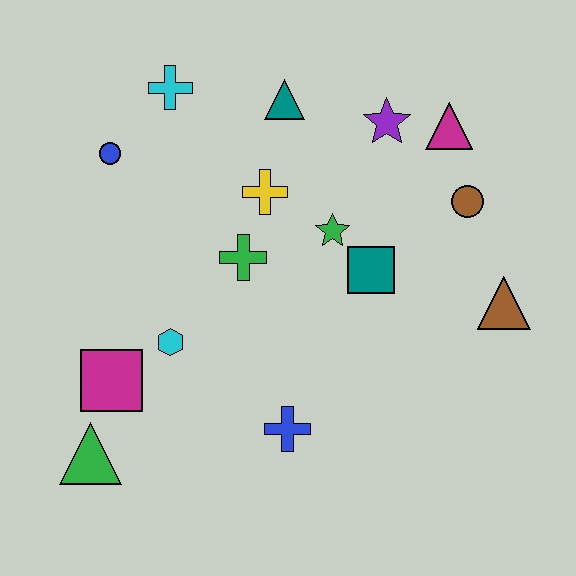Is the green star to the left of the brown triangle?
Yes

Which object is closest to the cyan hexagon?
The magenta square is closest to the cyan hexagon.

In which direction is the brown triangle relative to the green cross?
The brown triangle is to the right of the green cross.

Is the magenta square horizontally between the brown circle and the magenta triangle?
No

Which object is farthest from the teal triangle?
The green triangle is farthest from the teal triangle.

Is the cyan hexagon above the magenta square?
Yes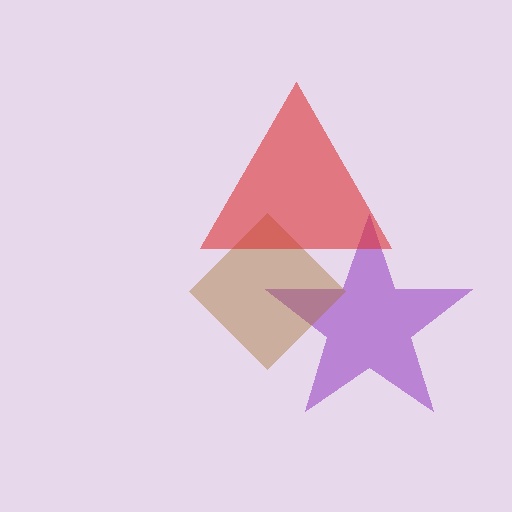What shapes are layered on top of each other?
The layered shapes are: a purple star, a brown diamond, a red triangle.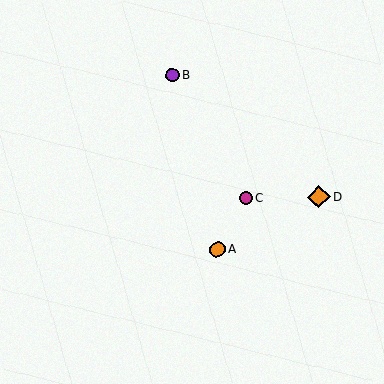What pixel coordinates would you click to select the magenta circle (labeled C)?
Click at (246, 198) to select the magenta circle C.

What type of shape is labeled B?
Shape B is a purple circle.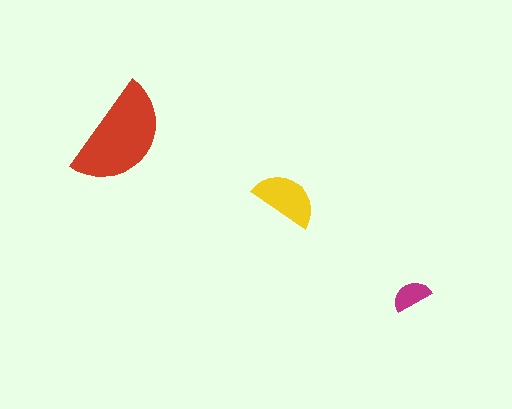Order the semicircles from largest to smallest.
the red one, the yellow one, the magenta one.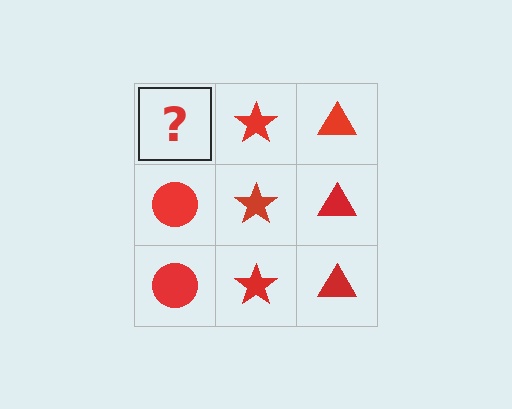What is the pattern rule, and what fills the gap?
The rule is that each column has a consistent shape. The gap should be filled with a red circle.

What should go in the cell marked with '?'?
The missing cell should contain a red circle.